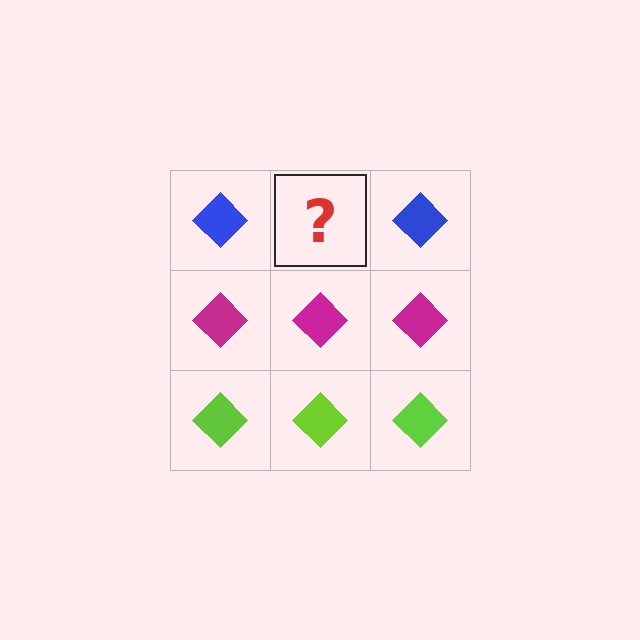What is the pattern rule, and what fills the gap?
The rule is that each row has a consistent color. The gap should be filled with a blue diamond.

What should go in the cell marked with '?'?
The missing cell should contain a blue diamond.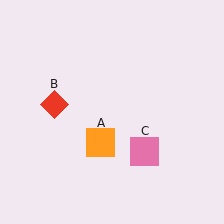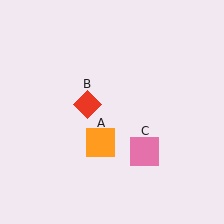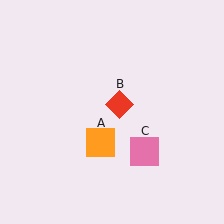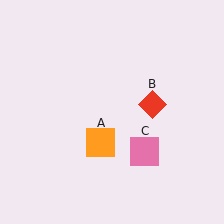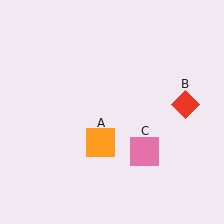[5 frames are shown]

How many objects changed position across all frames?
1 object changed position: red diamond (object B).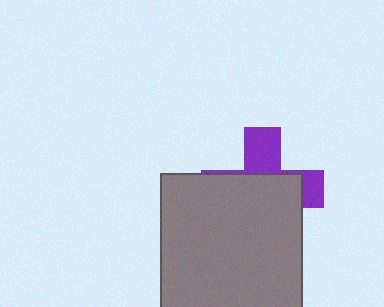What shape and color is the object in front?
The object in front is a gray square.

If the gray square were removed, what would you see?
You would see the complete purple cross.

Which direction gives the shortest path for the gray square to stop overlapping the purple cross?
Moving down gives the shortest separation.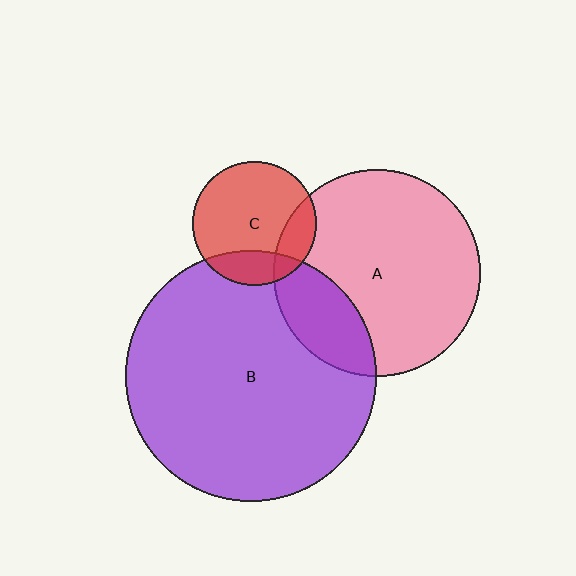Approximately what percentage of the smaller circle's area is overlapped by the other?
Approximately 20%.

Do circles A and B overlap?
Yes.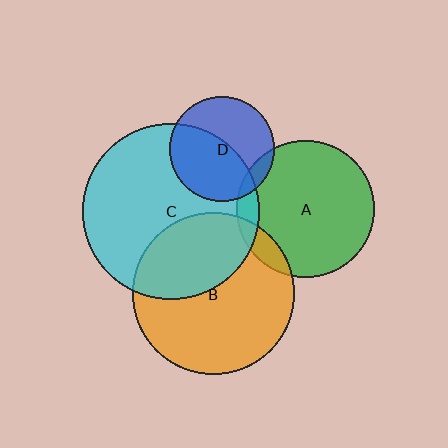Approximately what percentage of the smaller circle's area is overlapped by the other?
Approximately 10%.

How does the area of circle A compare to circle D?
Approximately 1.7 times.